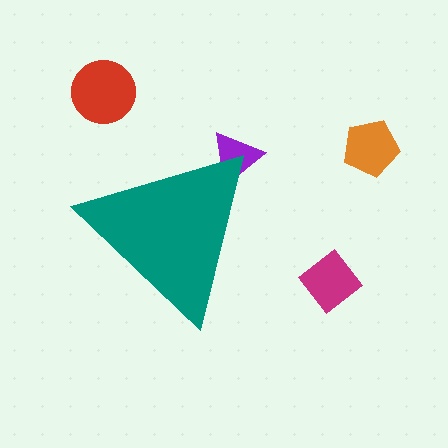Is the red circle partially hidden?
No, the red circle is fully visible.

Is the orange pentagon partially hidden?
No, the orange pentagon is fully visible.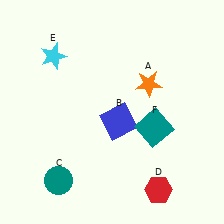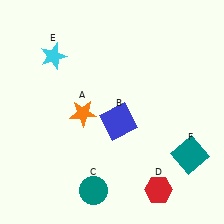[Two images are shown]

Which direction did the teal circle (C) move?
The teal circle (C) moved right.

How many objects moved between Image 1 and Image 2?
3 objects moved between the two images.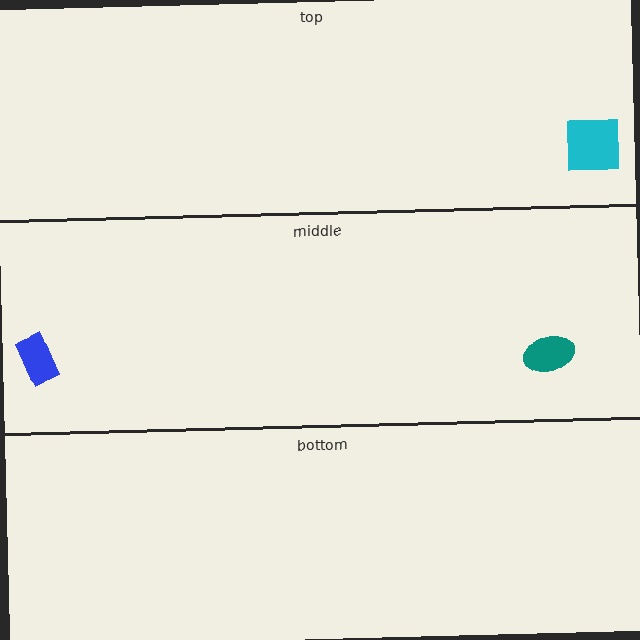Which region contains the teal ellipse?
The middle region.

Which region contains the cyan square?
The top region.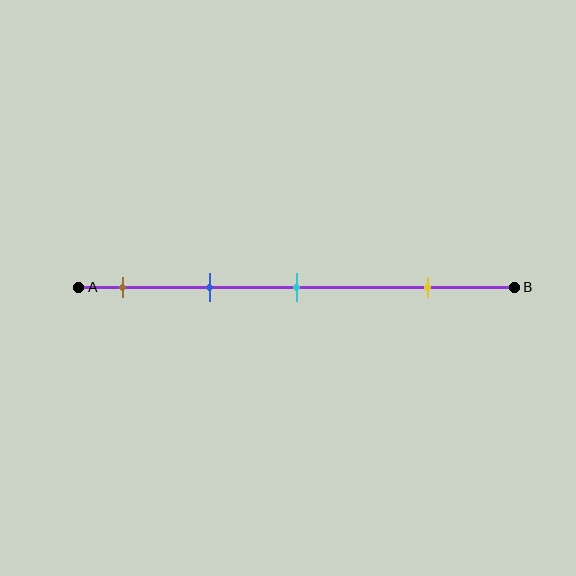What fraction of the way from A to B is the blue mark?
The blue mark is approximately 30% (0.3) of the way from A to B.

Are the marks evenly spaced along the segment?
No, the marks are not evenly spaced.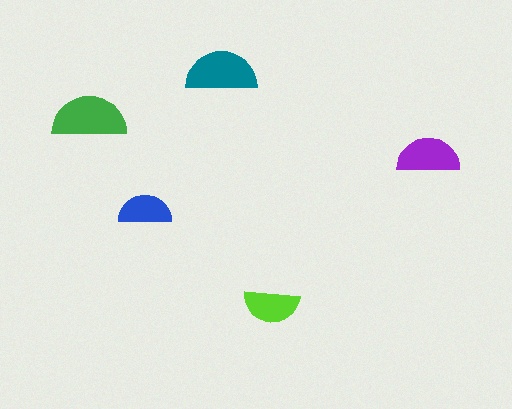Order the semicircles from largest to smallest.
the green one, the teal one, the purple one, the lime one, the blue one.